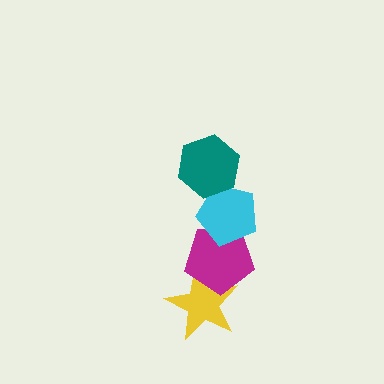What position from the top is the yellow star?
The yellow star is 4th from the top.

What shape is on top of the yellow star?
The magenta pentagon is on top of the yellow star.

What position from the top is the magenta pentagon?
The magenta pentagon is 3rd from the top.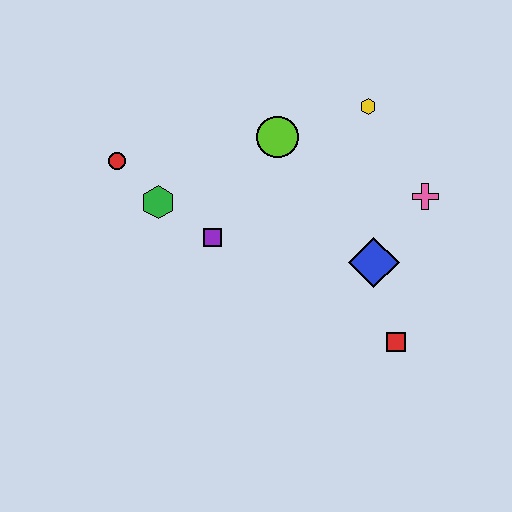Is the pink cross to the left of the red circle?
No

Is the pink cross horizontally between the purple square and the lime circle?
No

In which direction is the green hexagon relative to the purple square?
The green hexagon is to the left of the purple square.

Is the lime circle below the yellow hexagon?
Yes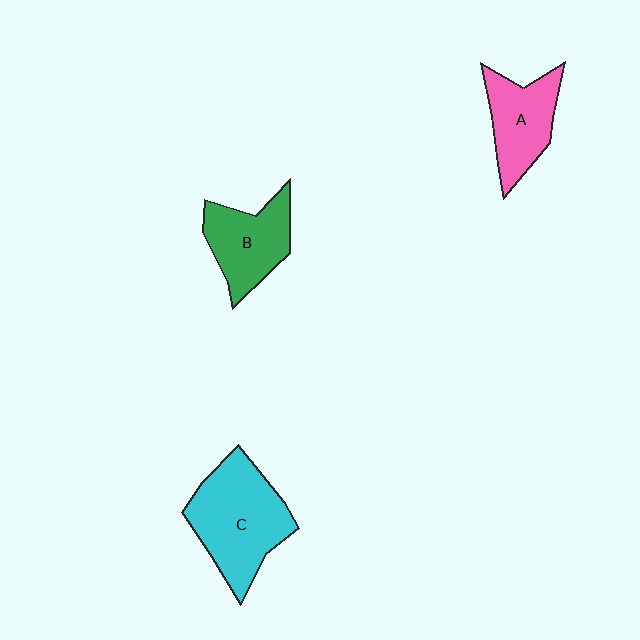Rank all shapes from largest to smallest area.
From largest to smallest: C (cyan), B (green), A (pink).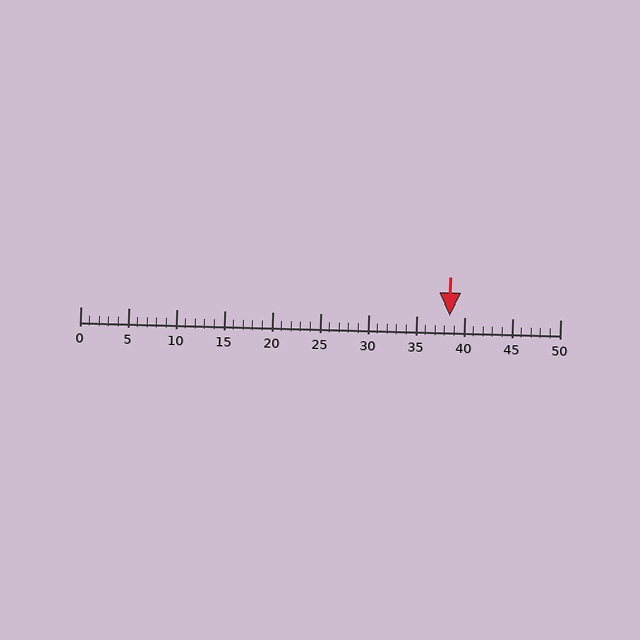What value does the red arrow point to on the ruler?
The red arrow points to approximately 38.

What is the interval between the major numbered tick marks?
The major tick marks are spaced 5 units apart.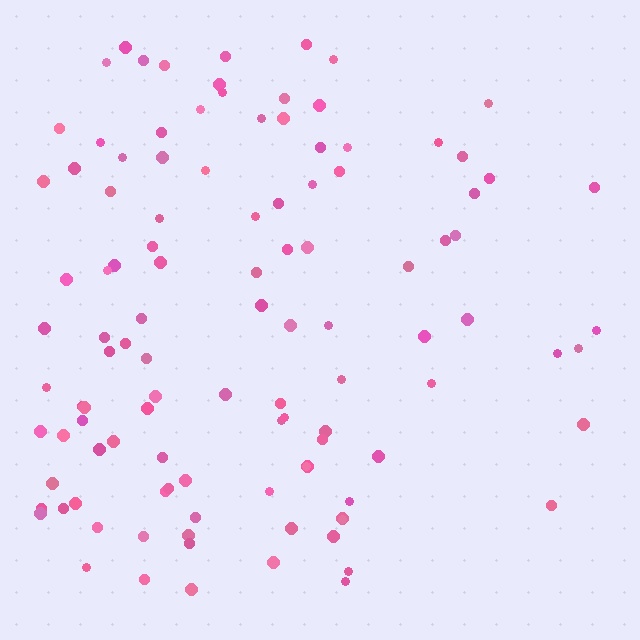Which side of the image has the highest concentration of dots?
The left.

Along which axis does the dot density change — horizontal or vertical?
Horizontal.